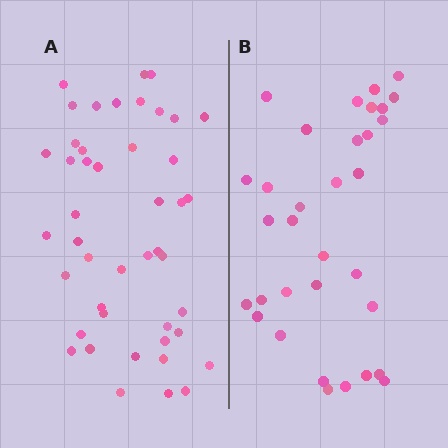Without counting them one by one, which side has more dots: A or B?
Region A (the left region) has more dots.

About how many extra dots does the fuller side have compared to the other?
Region A has roughly 12 or so more dots than region B.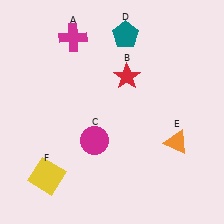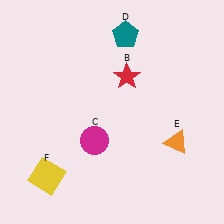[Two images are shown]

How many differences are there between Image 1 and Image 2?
There is 1 difference between the two images.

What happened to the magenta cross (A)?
The magenta cross (A) was removed in Image 2. It was in the top-left area of Image 1.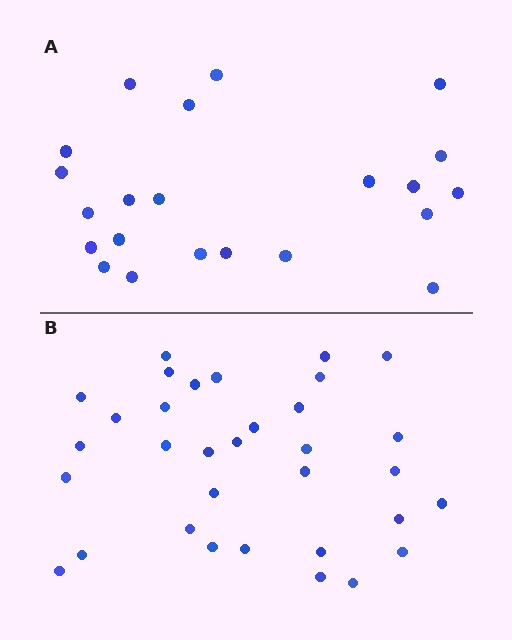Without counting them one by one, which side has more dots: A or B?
Region B (the bottom region) has more dots.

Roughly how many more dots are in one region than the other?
Region B has roughly 12 or so more dots than region A.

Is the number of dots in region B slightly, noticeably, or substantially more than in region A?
Region B has substantially more. The ratio is roughly 1.5 to 1.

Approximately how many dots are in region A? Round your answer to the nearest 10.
About 20 dots. (The exact count is 22, which rounds to 20.)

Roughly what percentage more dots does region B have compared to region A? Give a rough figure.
About 50% more.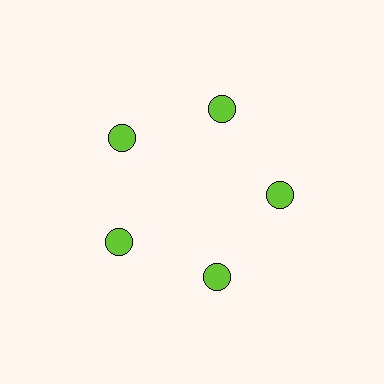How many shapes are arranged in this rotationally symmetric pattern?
There are 5 shapes, arranged in 5 groups of 1.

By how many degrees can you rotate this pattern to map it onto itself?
The pattern maps onto itself every 72 degrees of rotation.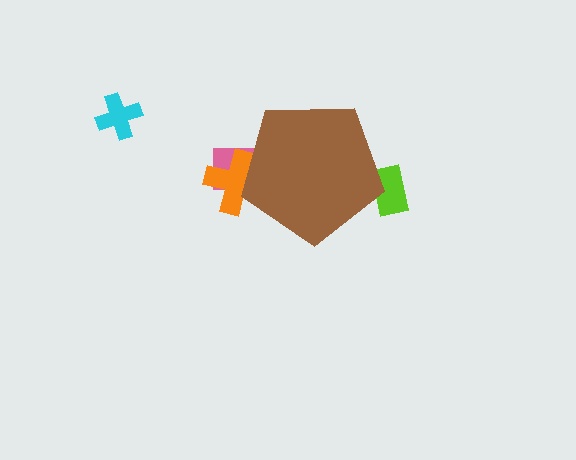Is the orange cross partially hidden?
Yes, the orange cross is partially hidden behind the brown pentagon.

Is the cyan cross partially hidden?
No, the cyan cross is fully visible.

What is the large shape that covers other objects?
A brown pentagon.